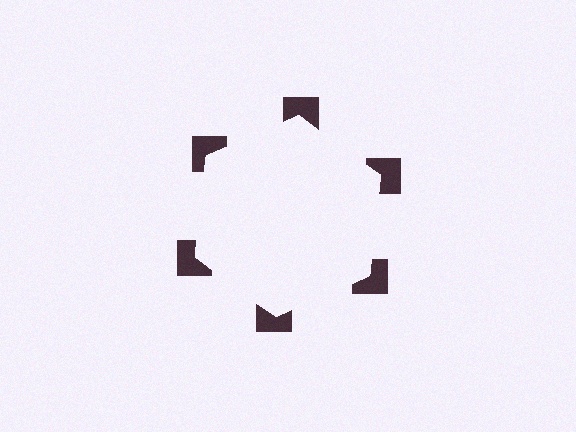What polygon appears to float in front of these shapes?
An illusory hexagon — its edges are inferred from the aligned wedge cuts in the notched squares, not physically drawn.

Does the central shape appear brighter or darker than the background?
It typically appears slightly brighter than the background, even though no actual brightness change is drawn.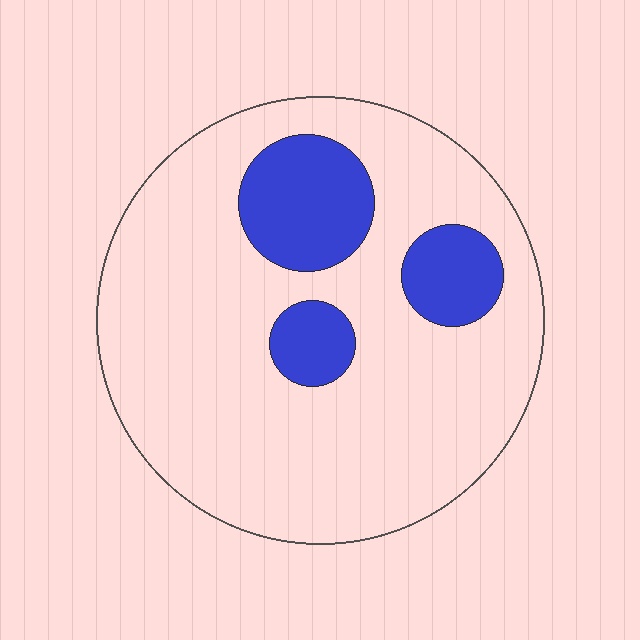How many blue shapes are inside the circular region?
3.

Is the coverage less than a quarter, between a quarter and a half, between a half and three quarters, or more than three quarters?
Less than a quarter.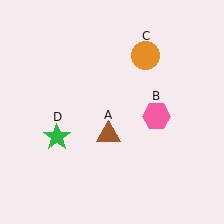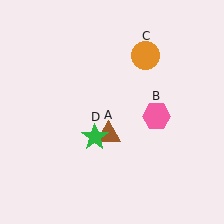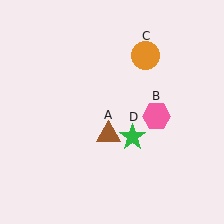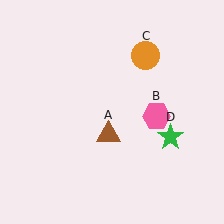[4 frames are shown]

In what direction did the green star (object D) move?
The green star (object D) moved right.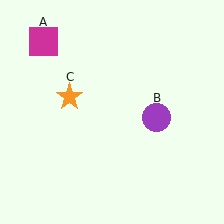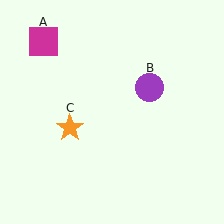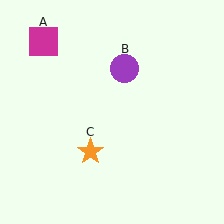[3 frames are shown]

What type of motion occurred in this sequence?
The purple circle (object B), orange star (object C) rotated counterclockwise around the center of the scene.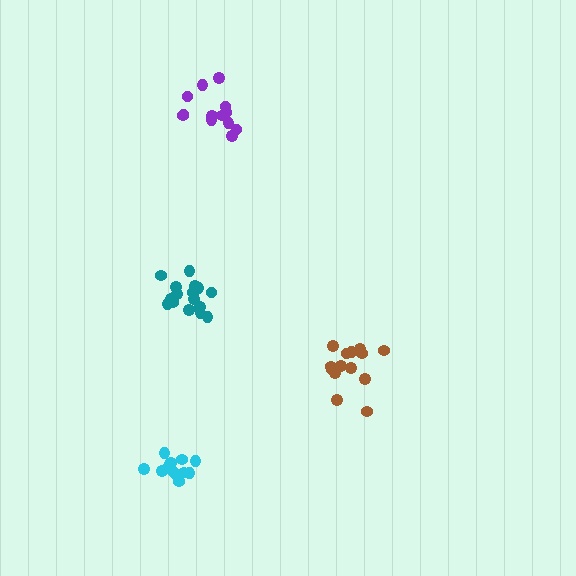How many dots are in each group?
Group 1: 16 dots, Group 2: 14 dots, Group 3: 14 dots, Group 4: 13 dots (57 total).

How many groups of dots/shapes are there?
There are 4 groups.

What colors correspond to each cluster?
The clusters are colored: teal, brown, cyan, purple.